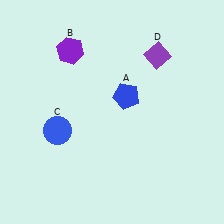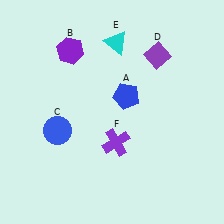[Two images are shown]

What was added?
A cyan triangle (E), a purple cross (F) were added in Image 2.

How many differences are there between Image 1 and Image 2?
There are 2 differences between the two images.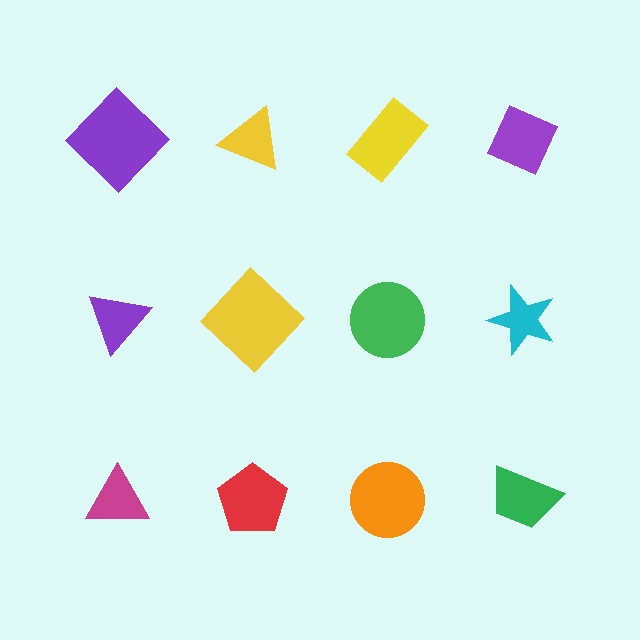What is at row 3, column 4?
A green trapezoid.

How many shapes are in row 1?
4 shapes.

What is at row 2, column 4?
A cyan star.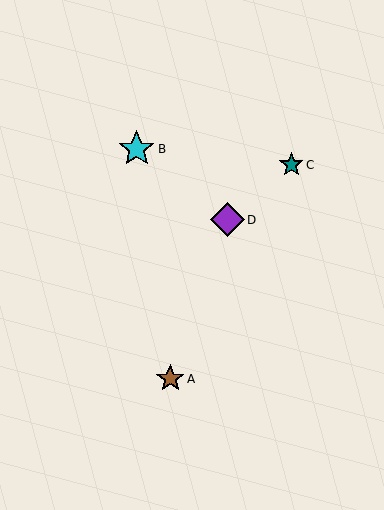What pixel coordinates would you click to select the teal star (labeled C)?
Click at (291, 165) to select the teal star C.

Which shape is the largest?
The cyan star (labeled B) is the largest.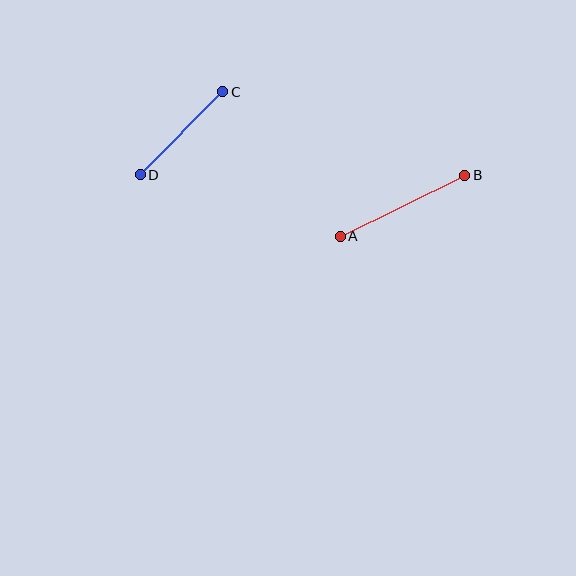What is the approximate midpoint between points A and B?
The midpoint is at approximately (403, 206) pixels.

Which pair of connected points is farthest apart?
Points A and B are farthest apart.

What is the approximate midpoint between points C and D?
The midpoint is at approximately (182, 133) pixels.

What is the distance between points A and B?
The distance is approximately 138 pixels.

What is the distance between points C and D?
The distance is approximately 117 pixels.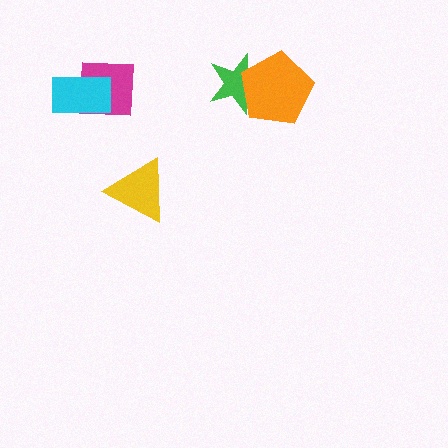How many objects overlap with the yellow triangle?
0 objects overlap with the yellow triangle.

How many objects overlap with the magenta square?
1 object overlaps with the magenta square.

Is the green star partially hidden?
Yes, it is partially covered by another shape.